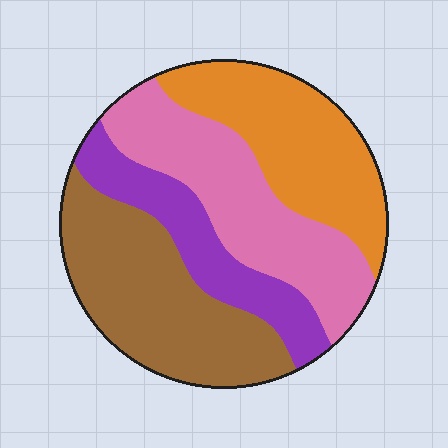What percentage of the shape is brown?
Brown covers roughly 30% of the shape.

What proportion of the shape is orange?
Orange takes up between a sixth and a third of the shape.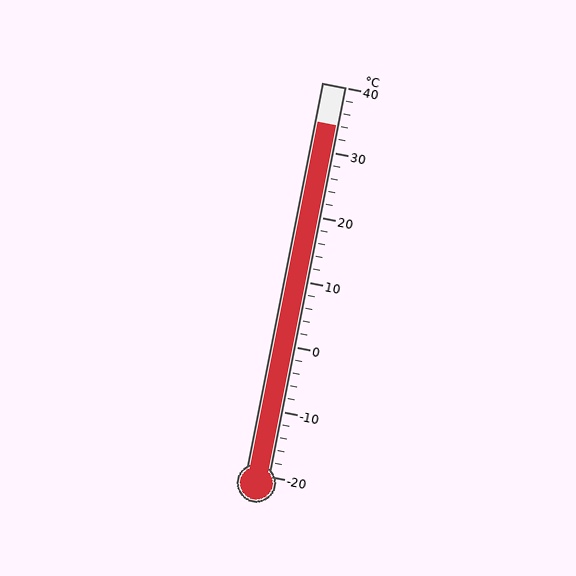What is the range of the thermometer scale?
The thermometer scale ranges from -20°C to 40°C.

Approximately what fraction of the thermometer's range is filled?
The thermometer is filled to approximately 90% of its range.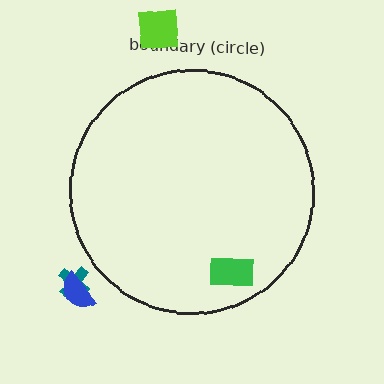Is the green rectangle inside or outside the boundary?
Inside.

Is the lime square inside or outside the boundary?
Outside.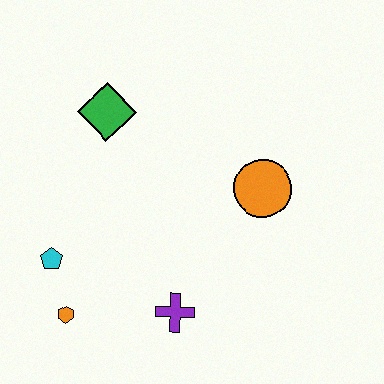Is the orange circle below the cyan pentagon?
No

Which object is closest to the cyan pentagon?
The orange hexagon is closest to the cyan pentagon.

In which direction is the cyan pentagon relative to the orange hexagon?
The cyan pentagon is above the orange hexagon.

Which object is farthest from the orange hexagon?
The orange circle is farthest from the orange hexagon.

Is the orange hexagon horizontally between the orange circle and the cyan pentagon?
Yes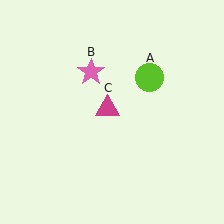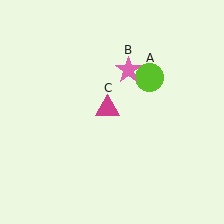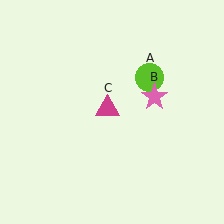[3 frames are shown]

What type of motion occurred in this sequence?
The pink star (object B) rotated clockwise around the center of the scene.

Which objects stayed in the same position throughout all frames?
Lime circle (object A) and magenta triangle (object C) remained stationary.